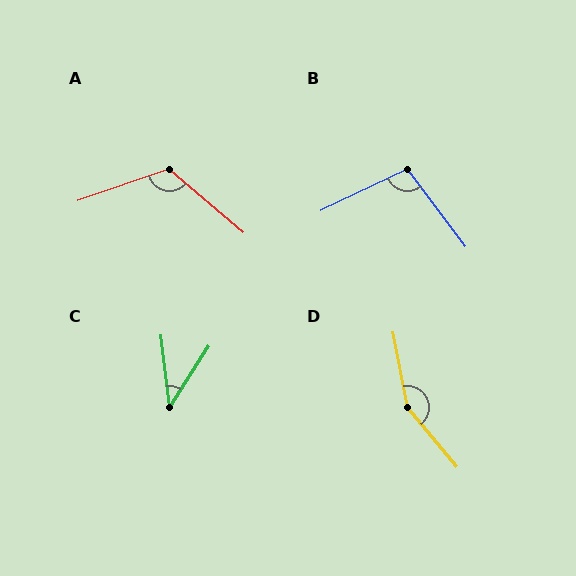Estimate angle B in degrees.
Approximately 102 degrees.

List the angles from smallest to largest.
C (39°), B (102°), A (121°), D (151°).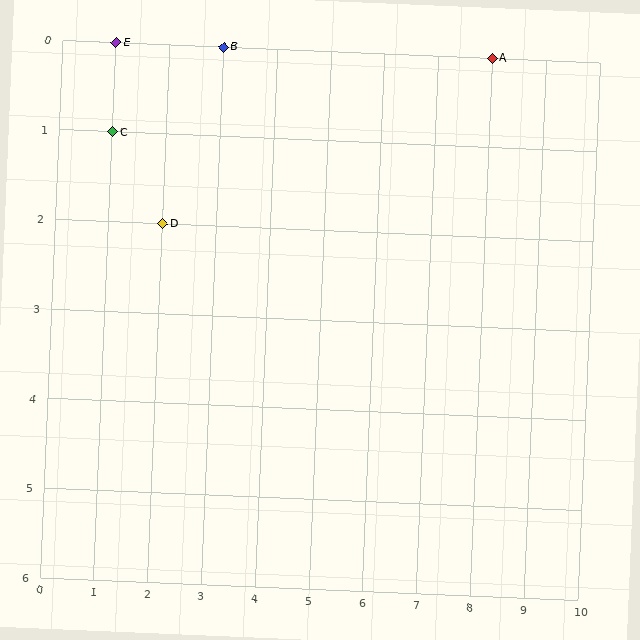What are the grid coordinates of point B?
Point B is at grid coordinates (3, 0).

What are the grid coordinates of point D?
Point D is at grid coordinates (2, 2).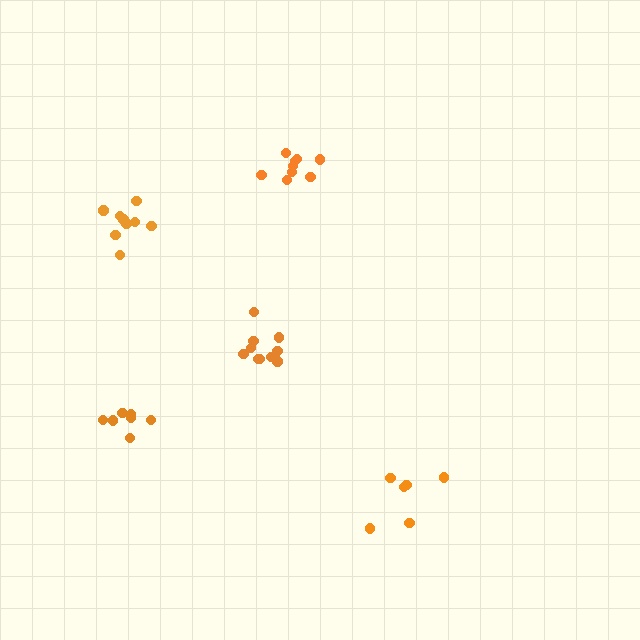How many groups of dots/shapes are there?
There are 5 groups.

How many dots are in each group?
Group 1: 11 dots, Group 2: 6 dots, Group 3: 9 dots, Group 4: 9 dots, Group 5: 7 dots (42 total).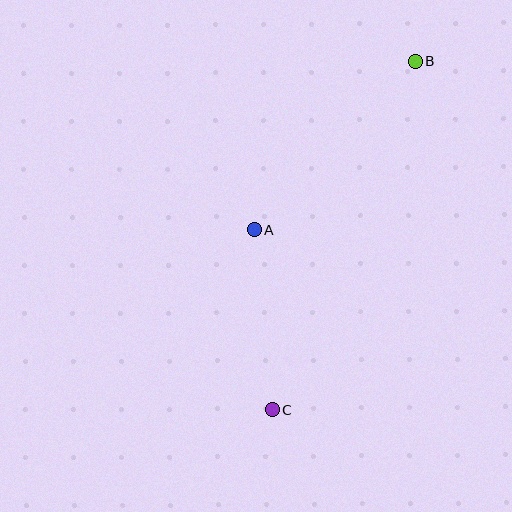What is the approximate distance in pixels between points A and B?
The distance between A and B is approximately 233 pixels.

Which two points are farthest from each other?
Points B and C are farthest from each other.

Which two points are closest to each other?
Points A and C are closest to each other.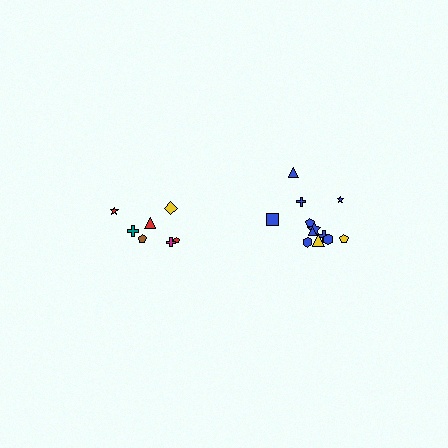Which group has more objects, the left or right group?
The right group.